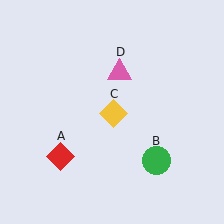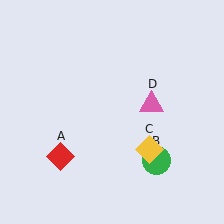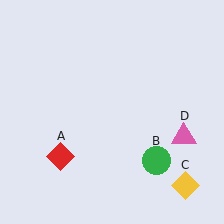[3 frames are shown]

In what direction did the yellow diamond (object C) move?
The yellow diamond (object C) moved down and to the right.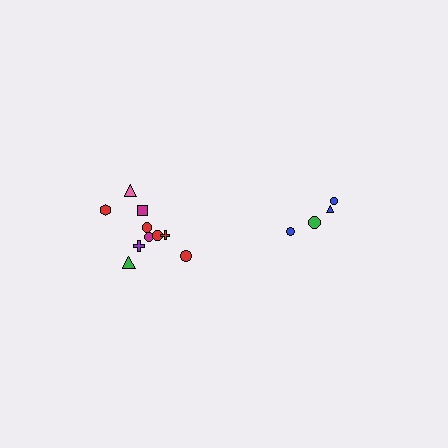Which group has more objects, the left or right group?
The left group.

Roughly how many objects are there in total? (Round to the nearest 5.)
Roughly 15 objects in total.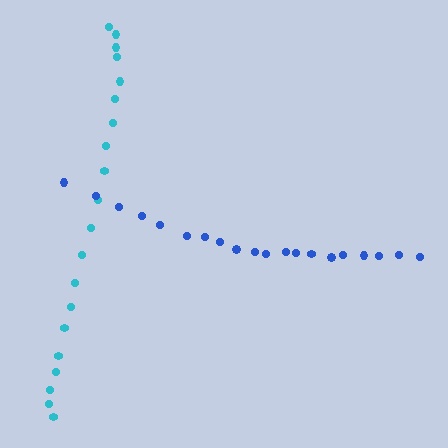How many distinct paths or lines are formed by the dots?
There are 2 distinct paths.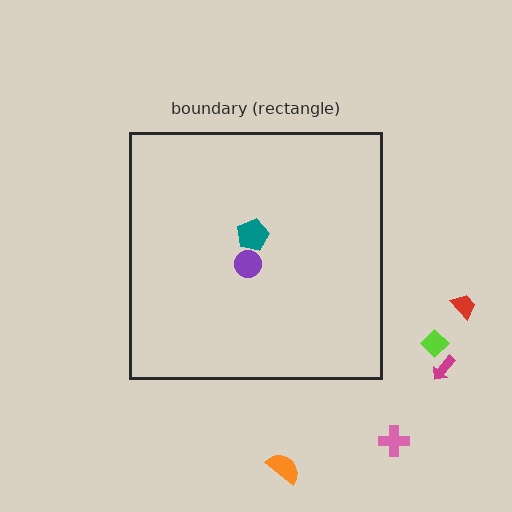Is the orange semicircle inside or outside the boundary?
Outside.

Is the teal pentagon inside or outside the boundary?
Inside.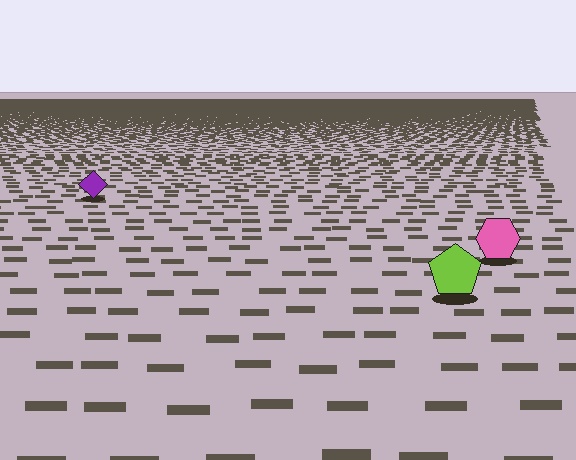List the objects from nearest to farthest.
From nearest to farthest: the lime pentagon, the pink hexagon, the purple diamond.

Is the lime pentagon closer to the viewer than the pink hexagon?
Yes. The lime pentagon is closer — you can tell from the texture gradient: the ground texture is coarser near it.